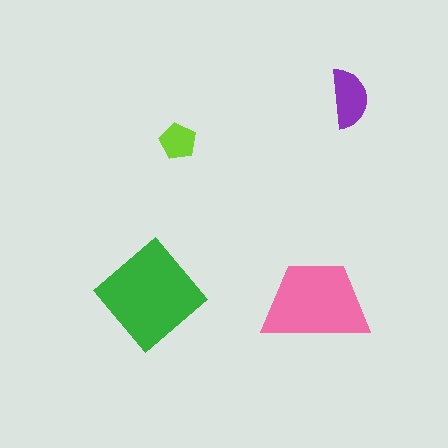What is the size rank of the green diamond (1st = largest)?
1st.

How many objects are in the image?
There are 4 objects in the image.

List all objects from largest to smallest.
The green diamond, the pink trapezoid, the purple semicircle, the lime pentagon.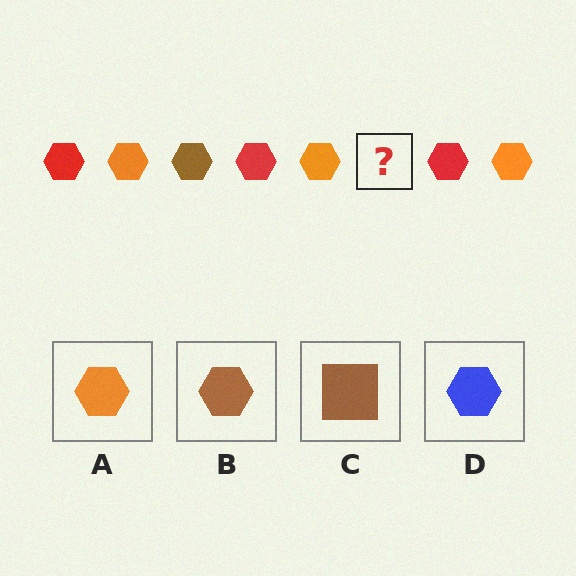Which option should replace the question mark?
Option B.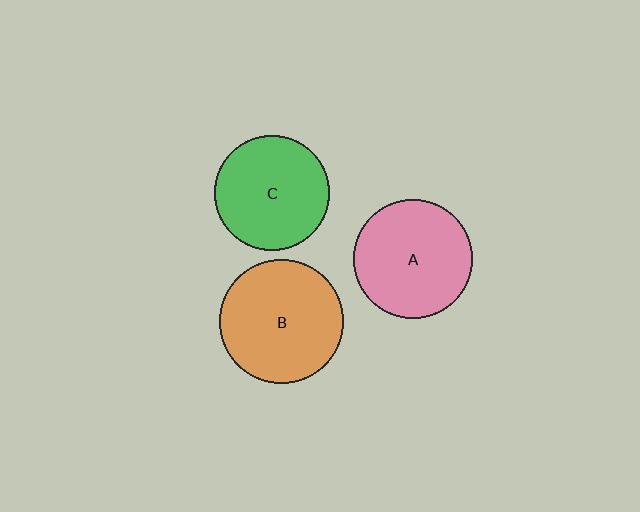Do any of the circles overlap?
No, none of the circles overlap.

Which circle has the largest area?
Circle B (orange).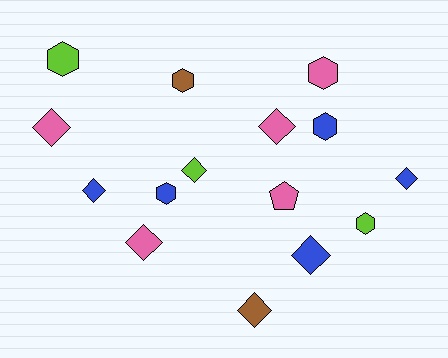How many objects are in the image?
There are 15 objects.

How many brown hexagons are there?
There is 1 brown hexagon.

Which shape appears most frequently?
Diamond, with 8 objects.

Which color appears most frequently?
Blue, with 5 objects.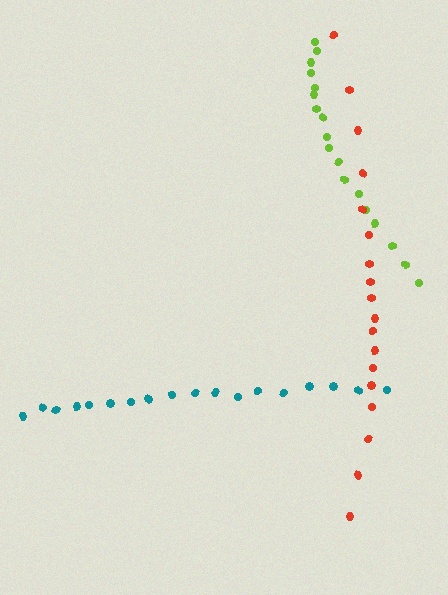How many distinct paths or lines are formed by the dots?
There are 3 distinct paths.